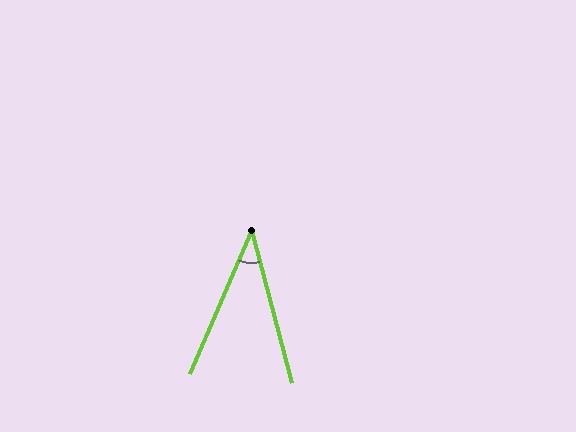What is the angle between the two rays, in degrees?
Approximately 38 degrees.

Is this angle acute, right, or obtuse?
It is acute.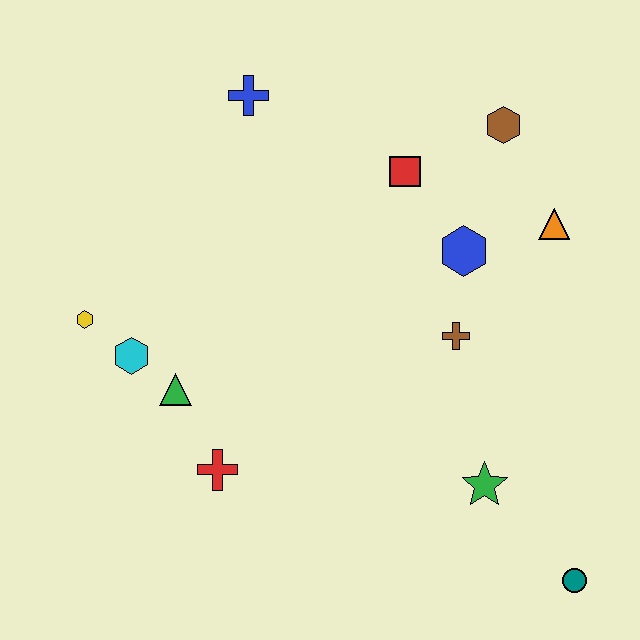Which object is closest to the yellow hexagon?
The cyan hexagon is closest to the yellow hexagon.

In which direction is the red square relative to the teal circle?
The red square is above the teal circle.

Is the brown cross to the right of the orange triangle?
No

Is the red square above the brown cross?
Yes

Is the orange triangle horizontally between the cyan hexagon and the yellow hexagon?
No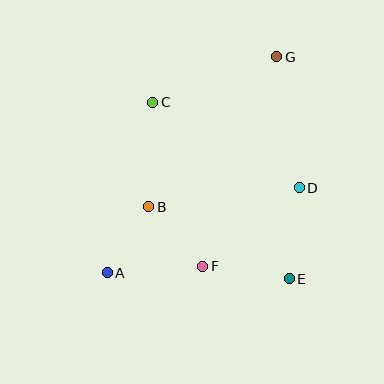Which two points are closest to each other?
Points A and B are closest to each other.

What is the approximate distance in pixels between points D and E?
The distance between D and E is approximately 92 pixels.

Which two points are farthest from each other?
Points A and G are farthest from each other.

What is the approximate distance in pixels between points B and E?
The distance between B and E is approximately 158 pixels.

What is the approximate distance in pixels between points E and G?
The distance between E and G is approximately 222 pixels.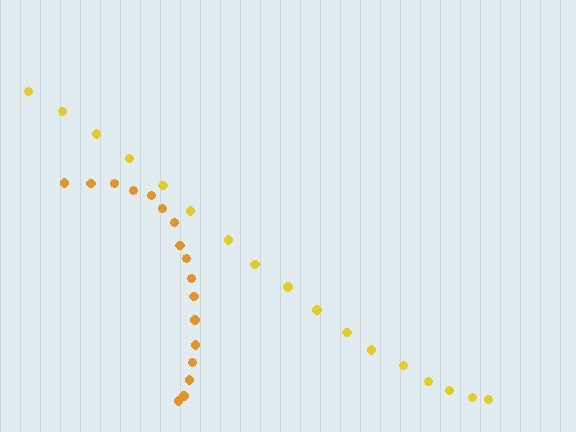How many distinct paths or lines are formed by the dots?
There are 2 distinct paths.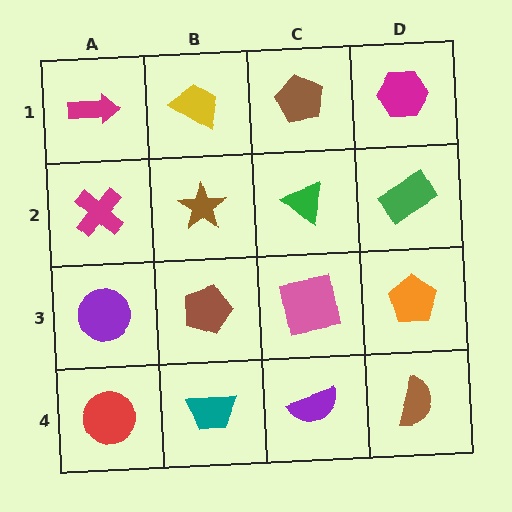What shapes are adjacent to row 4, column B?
A brown pentagon (row 3, column B), a red circle (row 4, column A), a purple semicircle (row 4, column C).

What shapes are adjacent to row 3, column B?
A brown star (row 2, column B), a teal trapezoid (row 4, column B), a purple circle (row 3, column A), a pink square (row 3, column C).